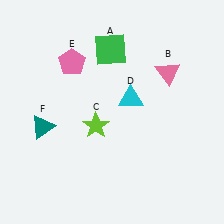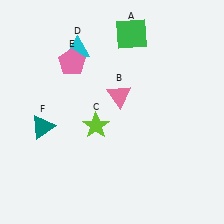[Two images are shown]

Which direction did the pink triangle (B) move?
The pink triangle (B) moved left.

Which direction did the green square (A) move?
The green square (A) moved right.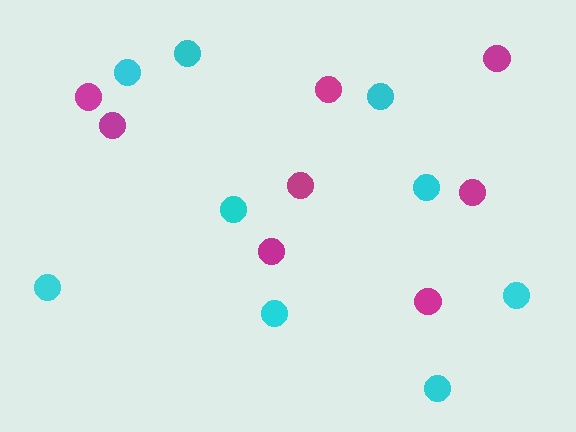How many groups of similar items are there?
There are 2 groups: one group of cyan circles (9) and one group of magenta circles (8).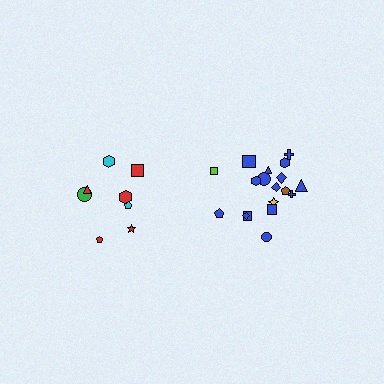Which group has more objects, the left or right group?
The right group.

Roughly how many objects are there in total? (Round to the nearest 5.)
Roughly 25 objects in total.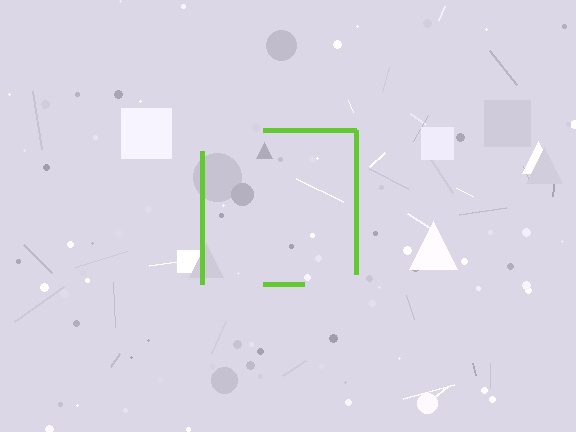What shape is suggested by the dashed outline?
The dashed outline suggests a square.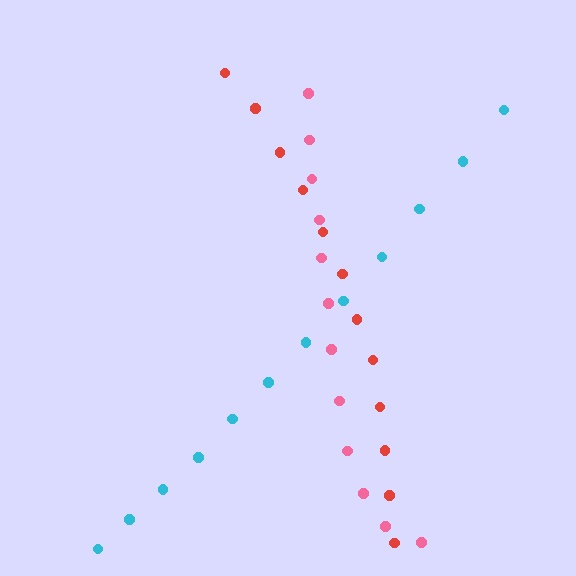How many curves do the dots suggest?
There are 3 distinct paths.